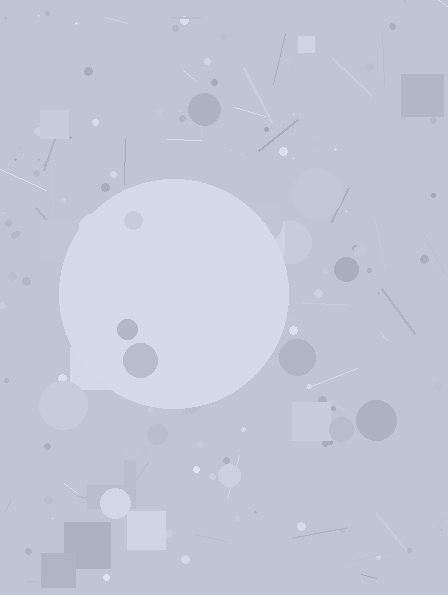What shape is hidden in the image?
A circle is hidden in the image.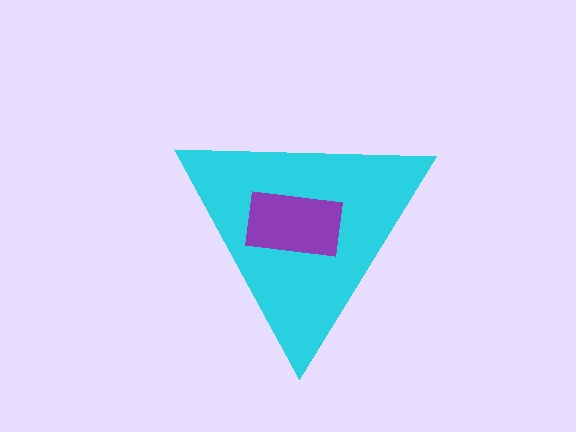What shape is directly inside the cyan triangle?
The purple rectangle.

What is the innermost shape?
The purple rectangle.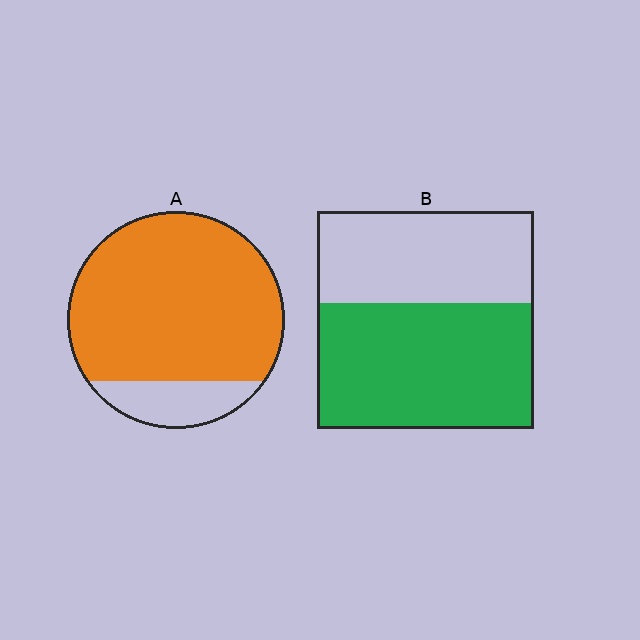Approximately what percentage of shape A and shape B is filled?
A is approximately 85% and B is approximately 60%.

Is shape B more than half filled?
Yes.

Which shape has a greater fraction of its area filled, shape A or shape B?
Shape A.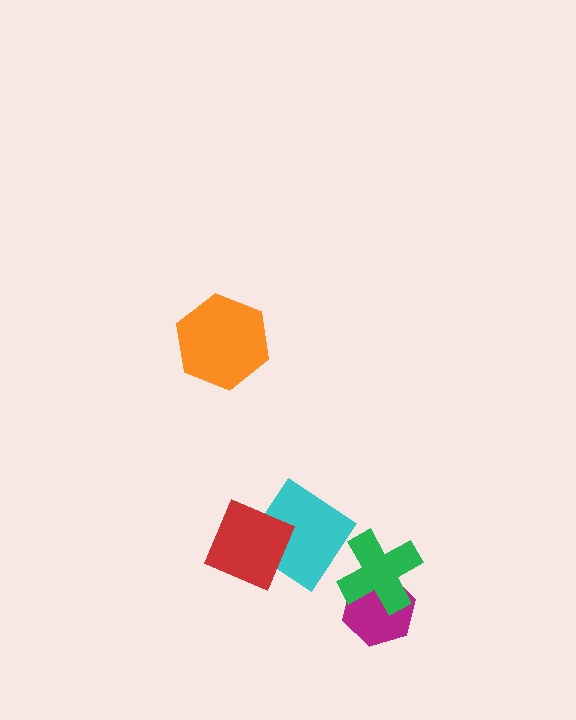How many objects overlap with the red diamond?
1 object overlaps with the red diamond.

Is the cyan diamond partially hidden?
Yes, it is partially covered by another shape.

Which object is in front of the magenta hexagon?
The green cross is in front of the magenta hexagon.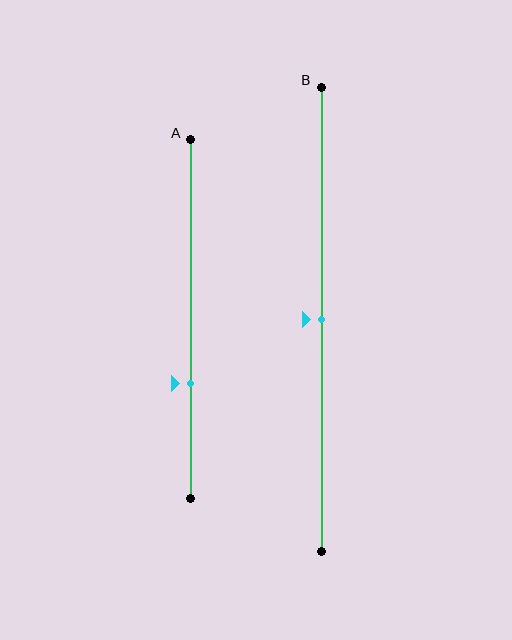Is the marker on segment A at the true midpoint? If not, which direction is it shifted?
No, the marker on segment A is shifted downward by about 18% of the segment length.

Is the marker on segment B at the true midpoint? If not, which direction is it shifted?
Yes, the marker on segment B is at the true midpoint.